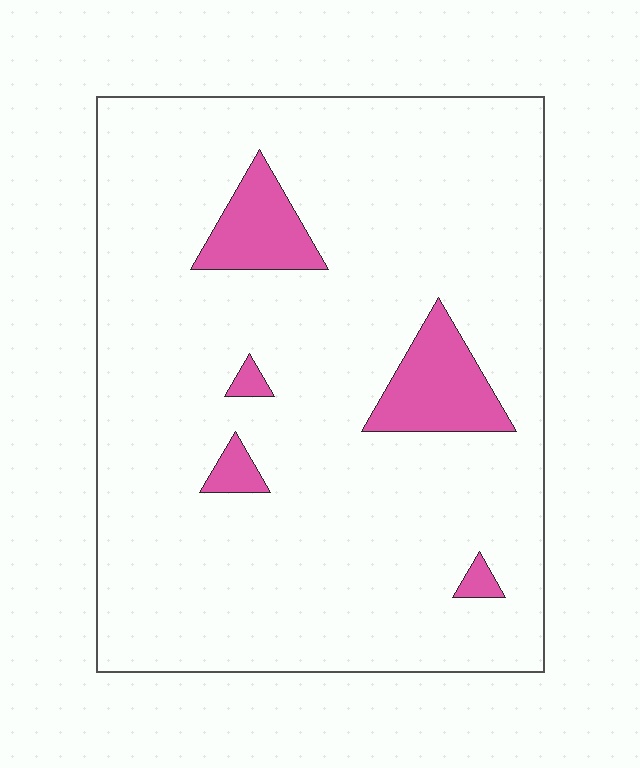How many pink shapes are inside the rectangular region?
5.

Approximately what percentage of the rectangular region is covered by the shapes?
Approximately 10%.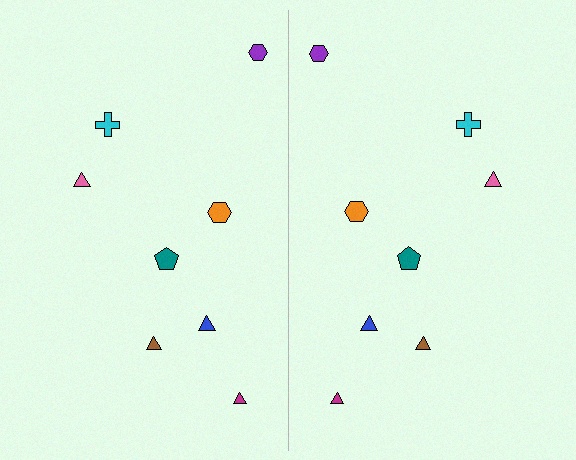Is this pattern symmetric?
Yes, this pattern has bilateral (reflection) symmetry.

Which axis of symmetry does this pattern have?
The pattern has a vertical axis of symmetry running through the center of the image.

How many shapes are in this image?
There are 16 shapes in this image.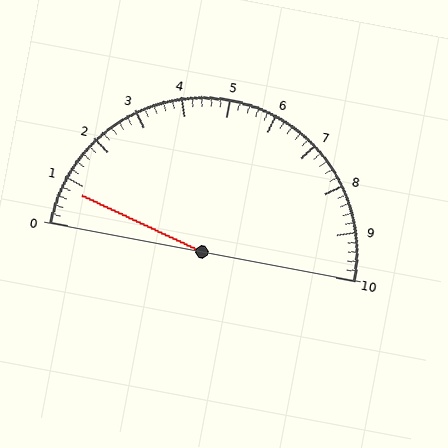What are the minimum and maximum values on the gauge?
The gauge ranges from 0 to 10.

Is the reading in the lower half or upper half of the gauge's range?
The reading is in the lower half of the range (0 to 10).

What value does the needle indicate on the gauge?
The needle indicates approximately 0.8.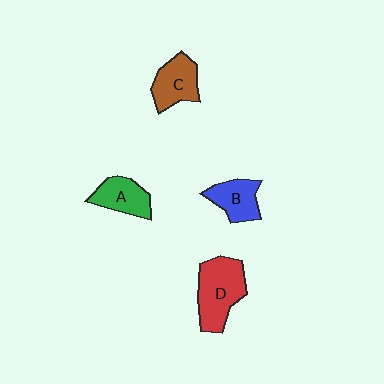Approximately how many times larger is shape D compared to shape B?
Approximately 1.6 times.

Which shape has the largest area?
Shape D (red).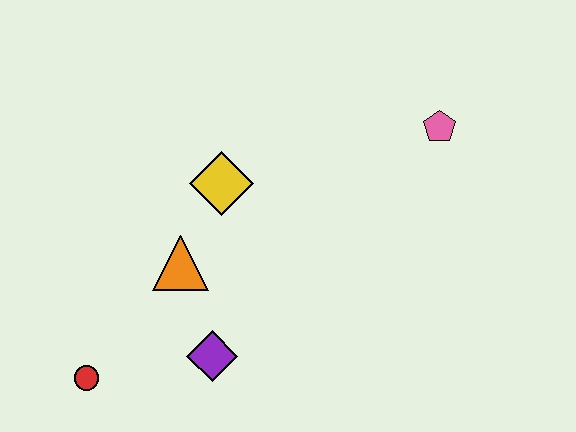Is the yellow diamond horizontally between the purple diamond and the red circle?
No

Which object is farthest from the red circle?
The pink pentagon is farthest from the red circle.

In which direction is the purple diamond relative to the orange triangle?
The purple diamond is below the orange triangle.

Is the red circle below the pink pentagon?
Yes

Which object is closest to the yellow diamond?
The orange triangle is closest to the yellow diamond.